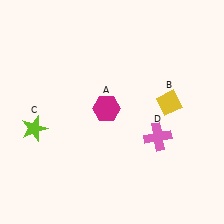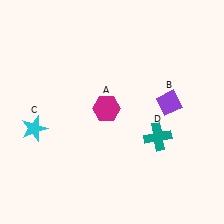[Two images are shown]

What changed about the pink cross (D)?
In Image 1, D is pink. In Image 2, it changed to teal.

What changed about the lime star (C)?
In Image 1, C is lime. In Image 2, it changed to cyan.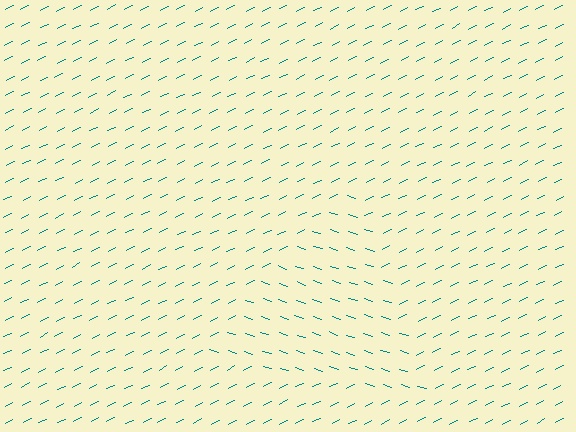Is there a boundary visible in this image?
Yes, there is a texture boundary formed by a change in line orientation.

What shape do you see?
I see a triangle.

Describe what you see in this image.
The image is filled with small teal line segments. A triangle region in the image has lines oriented differently from the surrounding lines, creating a visible texture boundary.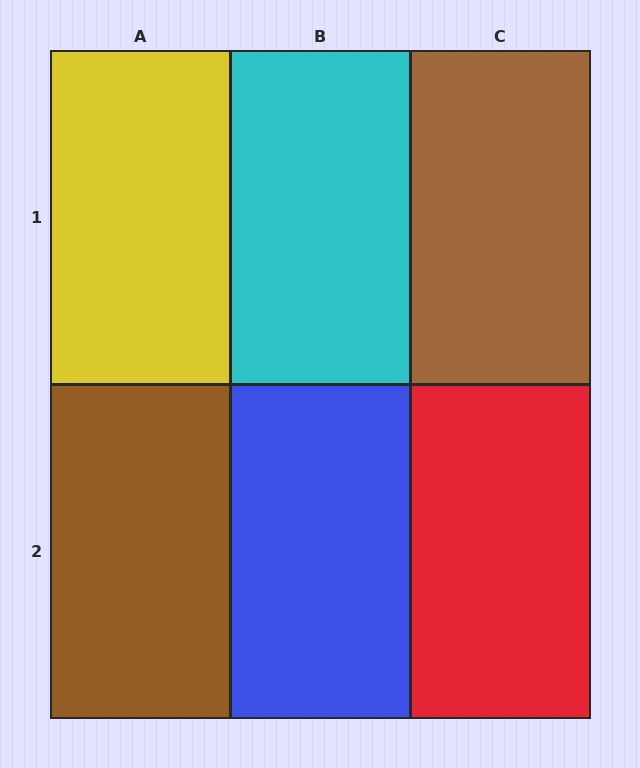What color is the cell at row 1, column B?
Cyan.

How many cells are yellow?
1 cell is yellow.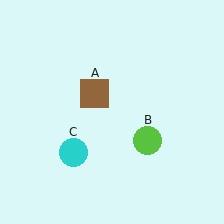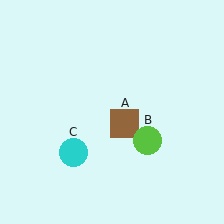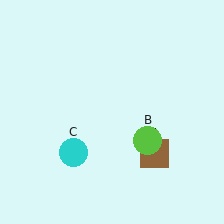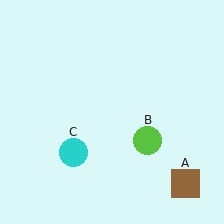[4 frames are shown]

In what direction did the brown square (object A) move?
The brown square (object A) moved down and to the right.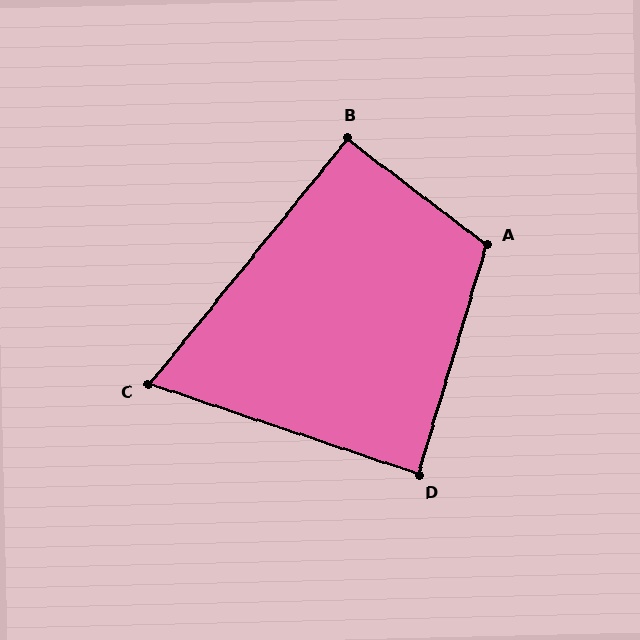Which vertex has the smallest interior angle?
C, at approximately 70 degrees.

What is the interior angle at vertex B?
Approximately 92 degrees (approximately right).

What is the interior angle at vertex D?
Approximately 88 degrees (approximately right).